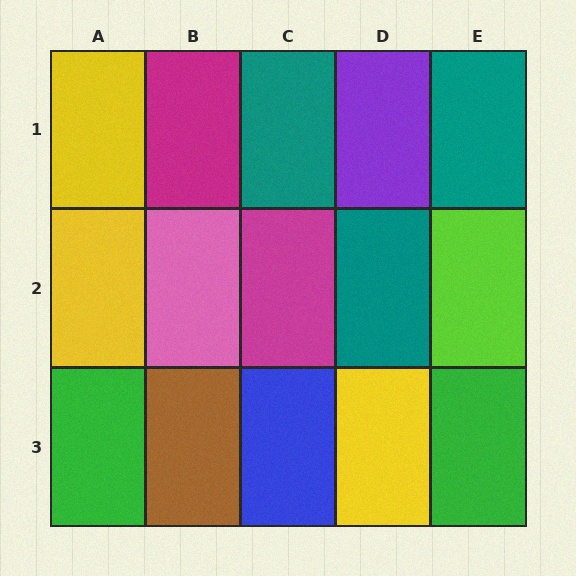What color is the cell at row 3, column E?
Green.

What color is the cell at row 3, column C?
Blue.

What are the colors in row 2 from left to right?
Yellow, pink, magenta, teal, lime.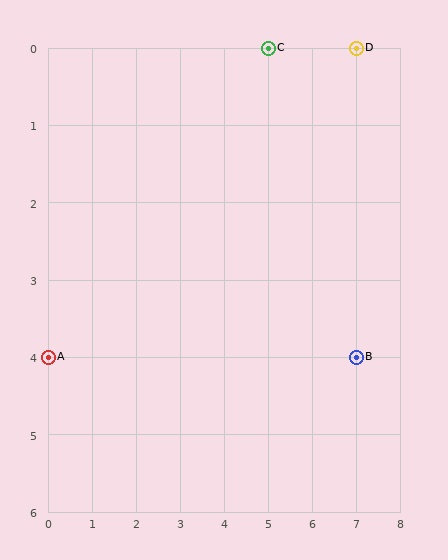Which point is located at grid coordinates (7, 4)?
Point B is at (7, 4).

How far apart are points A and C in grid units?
Points A and C are 5 columns and 4 rows apart (about 6.4 grid units diagonally).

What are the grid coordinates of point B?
Point B is at grid coordinates (7, 4).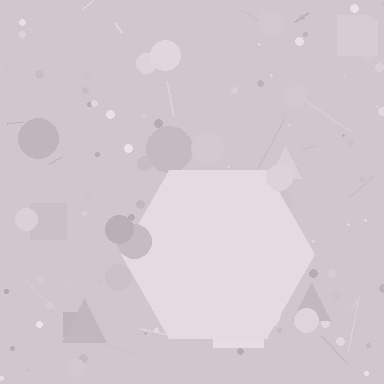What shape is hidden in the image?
A hexagon is hidden in the image.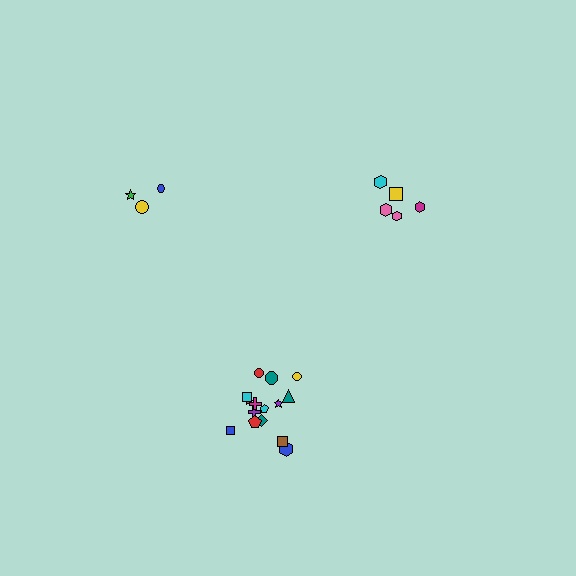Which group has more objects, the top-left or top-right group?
The top-right group.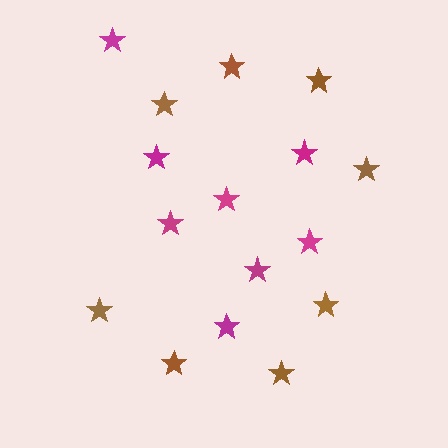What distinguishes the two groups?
There are 2 groups: one group of brown stars (8) and one group of magenta stars (8).